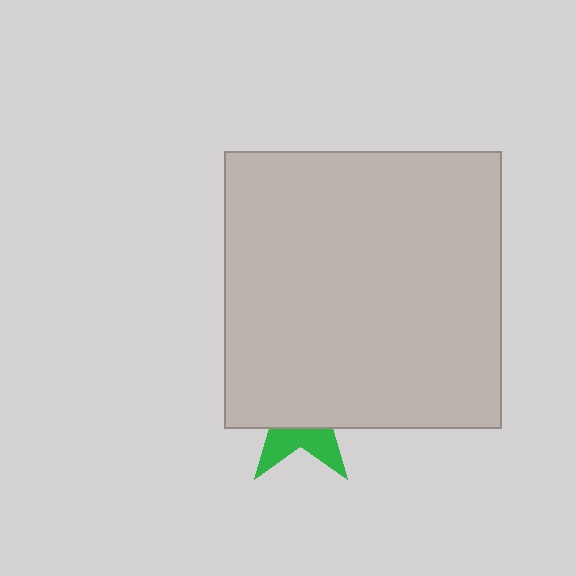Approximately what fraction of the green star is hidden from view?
Roughly 68% of the green star is hidden behind the light gray square.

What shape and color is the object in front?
The object in front is a light gray square.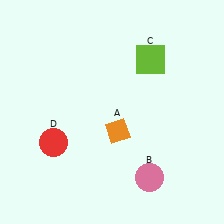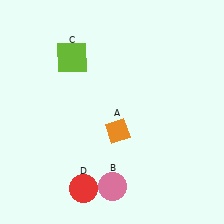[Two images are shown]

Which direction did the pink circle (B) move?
The pink circle (B) moved left.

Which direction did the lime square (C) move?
The lime square (C) moved left.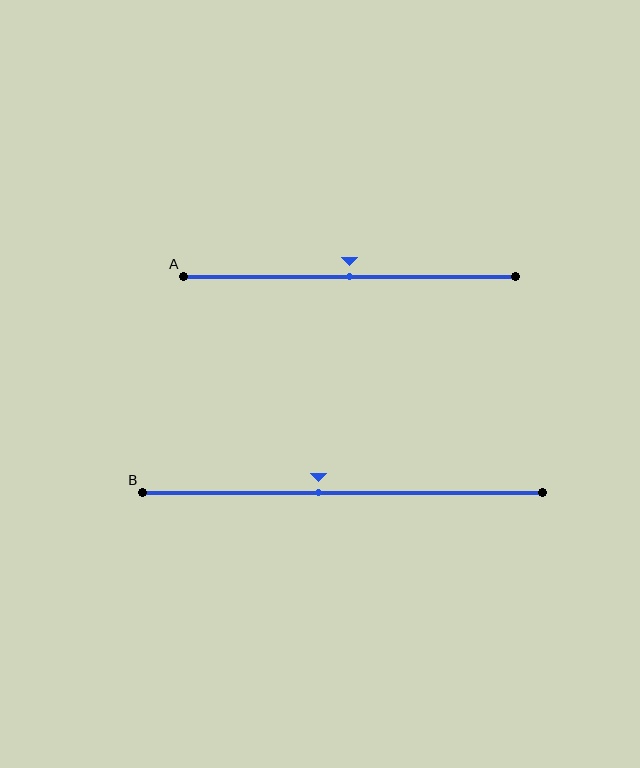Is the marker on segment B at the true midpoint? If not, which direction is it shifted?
No, the marker on segment B is shifted to the left by about 6% of the segment length.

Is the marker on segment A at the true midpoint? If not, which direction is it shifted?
Yes, the marker on segment A is at the true midpoint.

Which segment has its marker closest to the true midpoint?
Segment A has its marker closest to the true midpoint.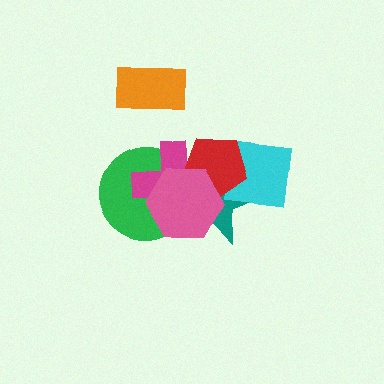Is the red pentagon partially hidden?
Yes, it is partially covered by another shape.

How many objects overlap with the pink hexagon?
4 objects overlap with the pink hexagon.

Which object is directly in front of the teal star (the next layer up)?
The cyan square is directly in front of the teal star.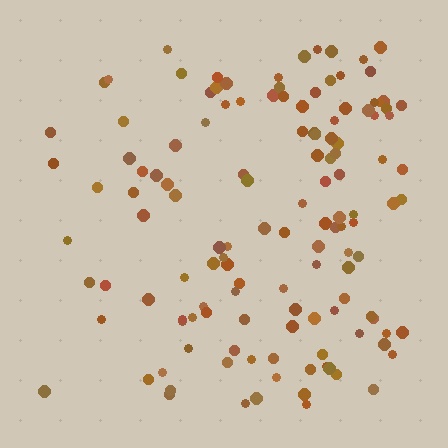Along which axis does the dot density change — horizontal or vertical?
Horizontal.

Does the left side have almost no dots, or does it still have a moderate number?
Still a moderate number, just noticeably fewer than the right.